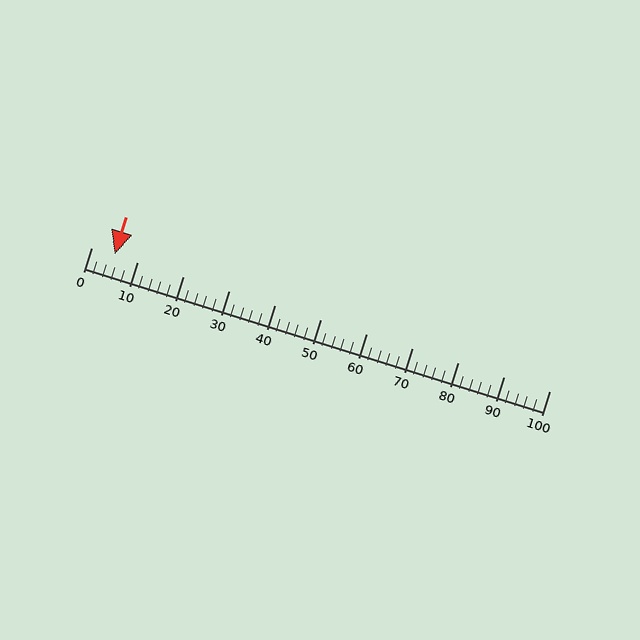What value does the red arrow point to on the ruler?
The red arrow points to approximately 5.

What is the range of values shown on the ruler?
The ruler shows values from 0 to 100.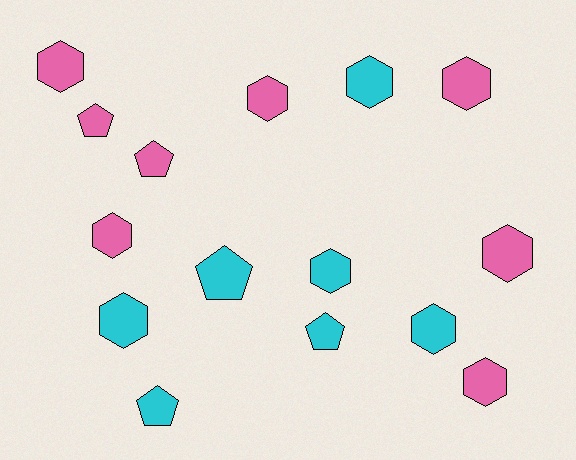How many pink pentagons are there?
There are 2 pink pentagons.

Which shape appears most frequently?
Hexagon, with 10 objects.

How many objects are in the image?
There are 15 objects.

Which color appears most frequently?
Pink, with 8 objects.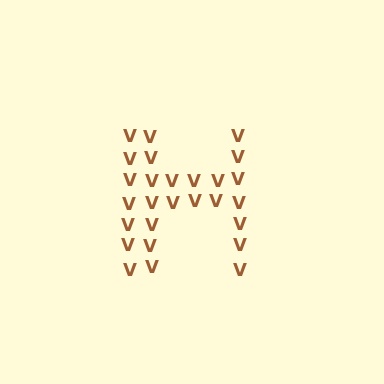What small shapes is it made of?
It is made of small letter V's.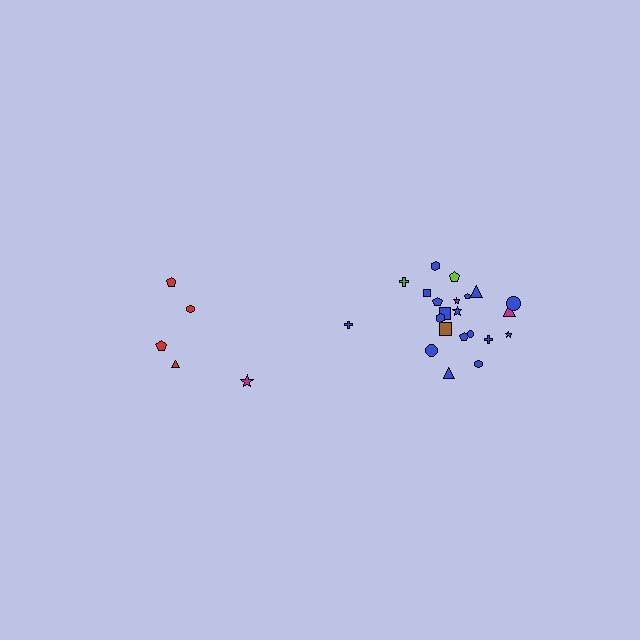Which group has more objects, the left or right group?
The right group.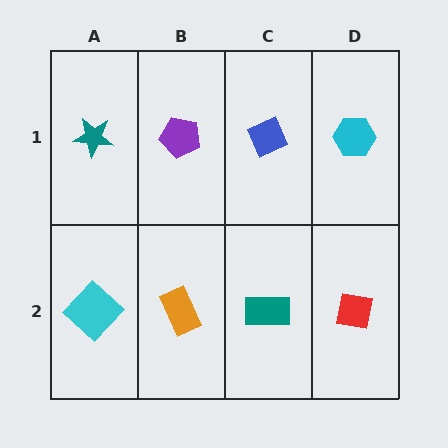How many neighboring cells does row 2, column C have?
3.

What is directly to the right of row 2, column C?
A red square.